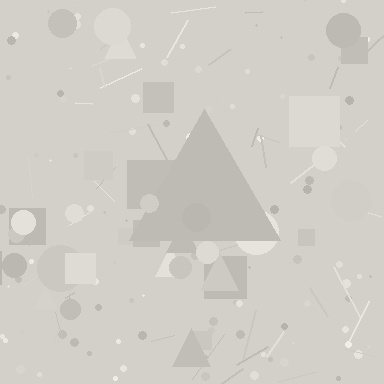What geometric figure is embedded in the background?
A triangle is embedded in the background.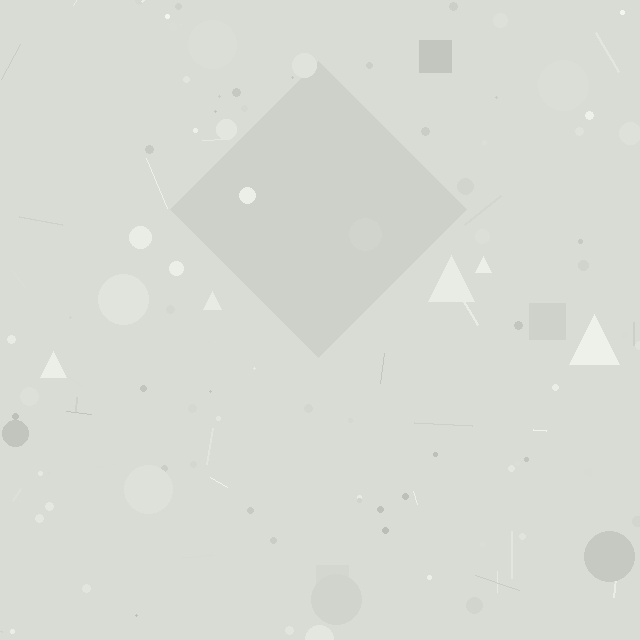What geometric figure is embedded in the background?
A diamond is embedded in the background.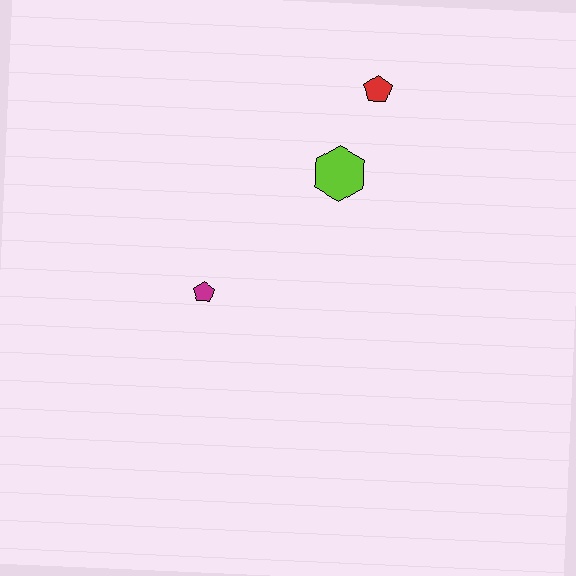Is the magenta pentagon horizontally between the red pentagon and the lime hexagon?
No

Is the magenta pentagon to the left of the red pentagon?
Yes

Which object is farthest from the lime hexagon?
The magenta pentagon is farthest from the lime hexagon.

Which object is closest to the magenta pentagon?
The lime hexagon is closest to the magenta pentagon.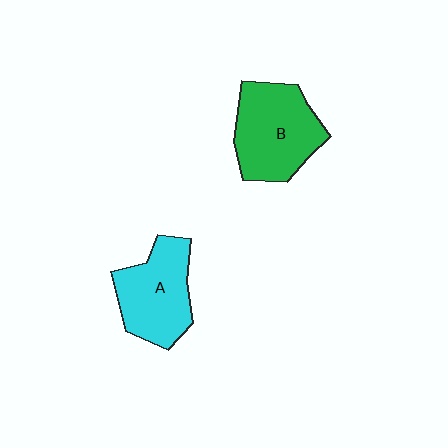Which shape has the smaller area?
Shape A (cyan).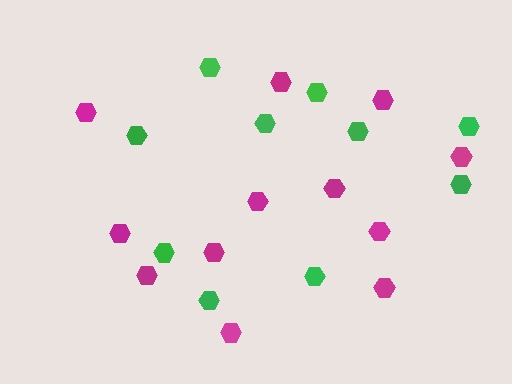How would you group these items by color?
There are 2 groups: one group of magenta hexagons (12) and one group of green hexagons (10).